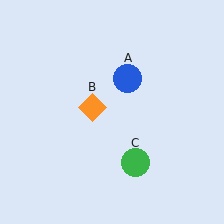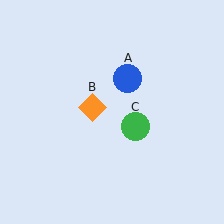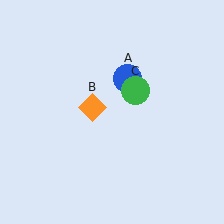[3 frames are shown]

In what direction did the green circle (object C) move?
The green circle (object C) moved up.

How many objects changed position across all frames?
1 object changed position: green circle (object C).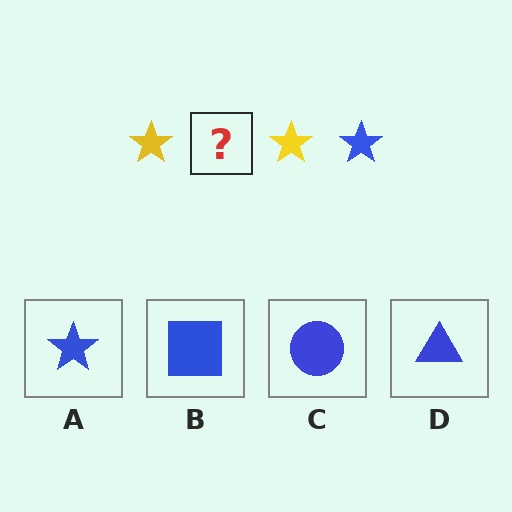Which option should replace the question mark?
Option A.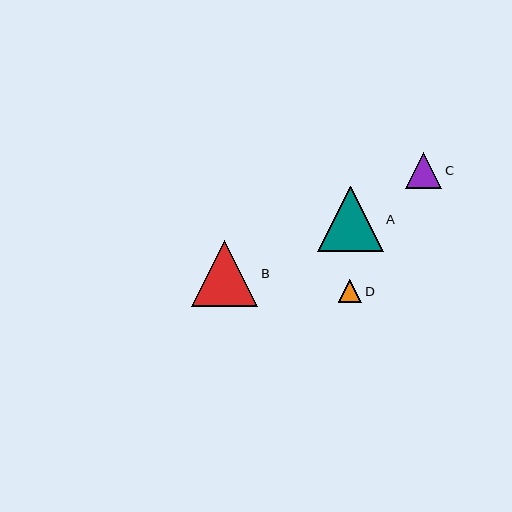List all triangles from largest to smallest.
From largest to smallest: B, A, C, D.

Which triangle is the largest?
Triangle B is the largest with a size of approximately 66 pixels.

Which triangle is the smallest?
Triangle D is the smallest with a size of approximately 23 pixels.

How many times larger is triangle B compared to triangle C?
Triangle B is approximately 1.8 times the size of triangle C.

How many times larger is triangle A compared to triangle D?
Triangle A is approximately 2.8 times the size of triangle D.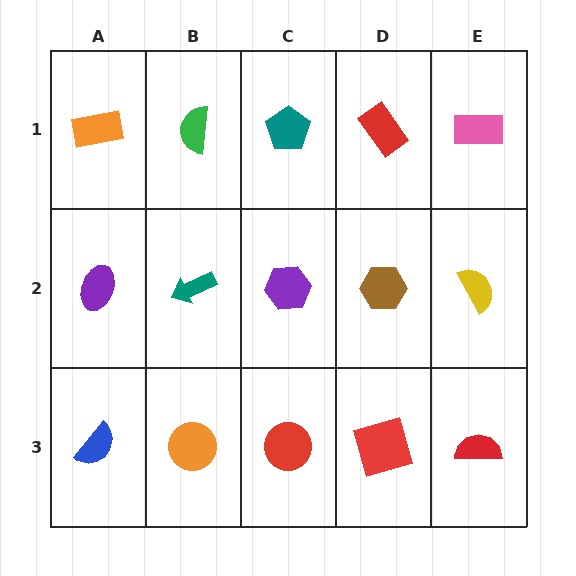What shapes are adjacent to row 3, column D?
A brown hexagon (row 2, column D), a red circle (row 3, column C), a red semicircle (row 3, column E).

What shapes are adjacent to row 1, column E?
A yellow semicircle (row 2, column E), a red rectangle (row 1, column D).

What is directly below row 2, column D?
A red square.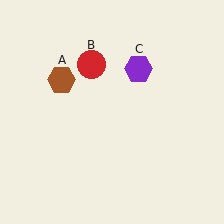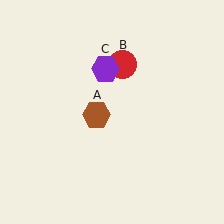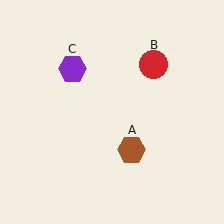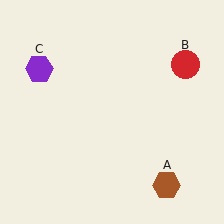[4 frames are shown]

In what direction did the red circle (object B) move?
The red circle (object B) moved right.